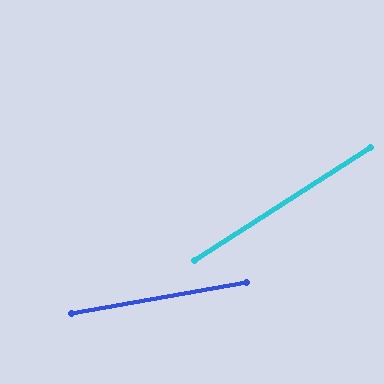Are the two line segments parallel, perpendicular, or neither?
Neither parallel nor perpendicular — they differ by about 23°.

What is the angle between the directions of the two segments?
Approximately 23 degrees.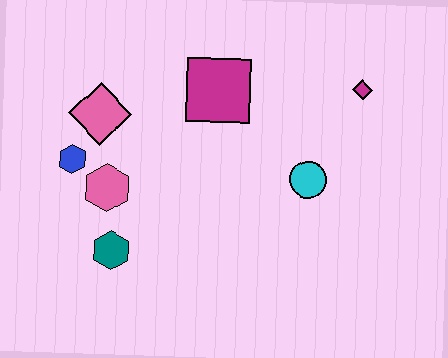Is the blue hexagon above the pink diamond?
No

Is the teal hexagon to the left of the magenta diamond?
Yes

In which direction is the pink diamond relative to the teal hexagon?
The pink diamond is above the teal hexagon.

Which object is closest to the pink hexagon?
The blue hexagon is closest to the pink hexagon.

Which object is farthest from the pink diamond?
The magenta diamond is farthest from the pink diamond.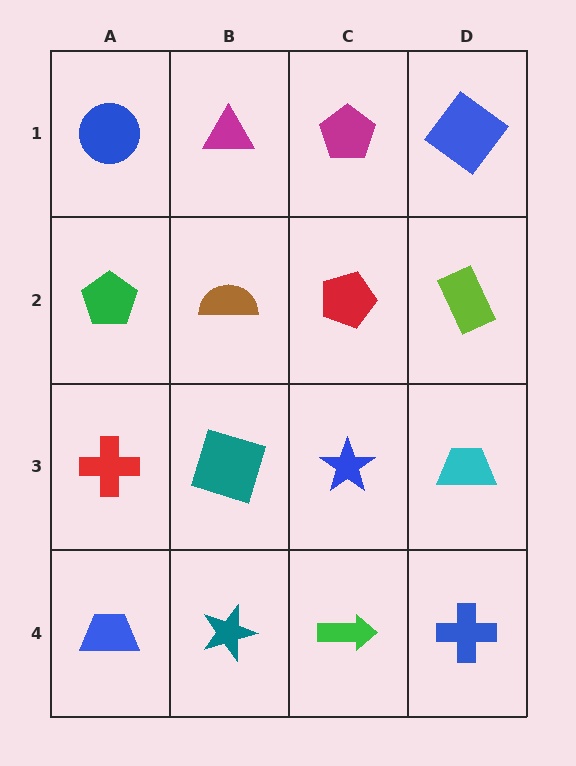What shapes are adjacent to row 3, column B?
A brown semicircle (row 2, column B), a teal star (row 4, column B), a red cross (row 3, column A), a blue star (row 3, column C).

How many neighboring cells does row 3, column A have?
3.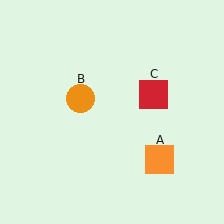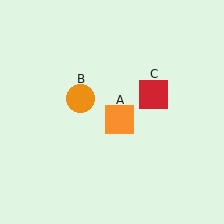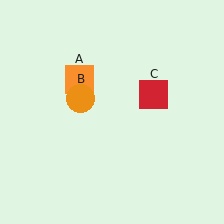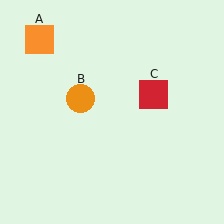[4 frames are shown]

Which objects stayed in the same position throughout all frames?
Orange circle (object B) and red square (object C) remained stationary.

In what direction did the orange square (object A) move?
The orange square (object A) moved up and to the left.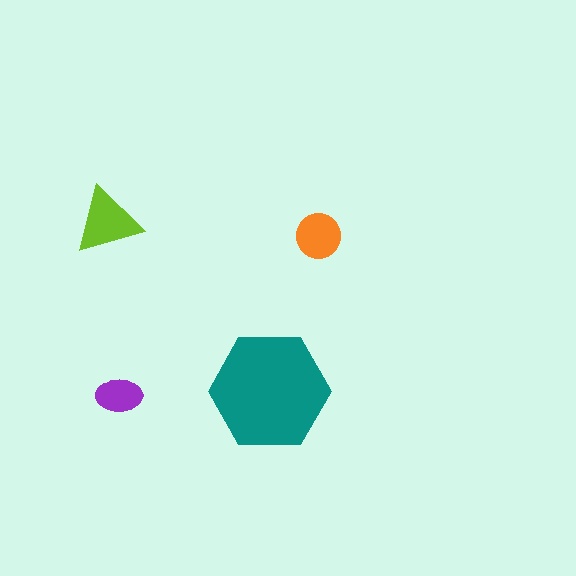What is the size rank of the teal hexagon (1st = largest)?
1st.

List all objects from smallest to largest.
The purple ellipse, the orange circle, the lime triangle, the teal hexagon.